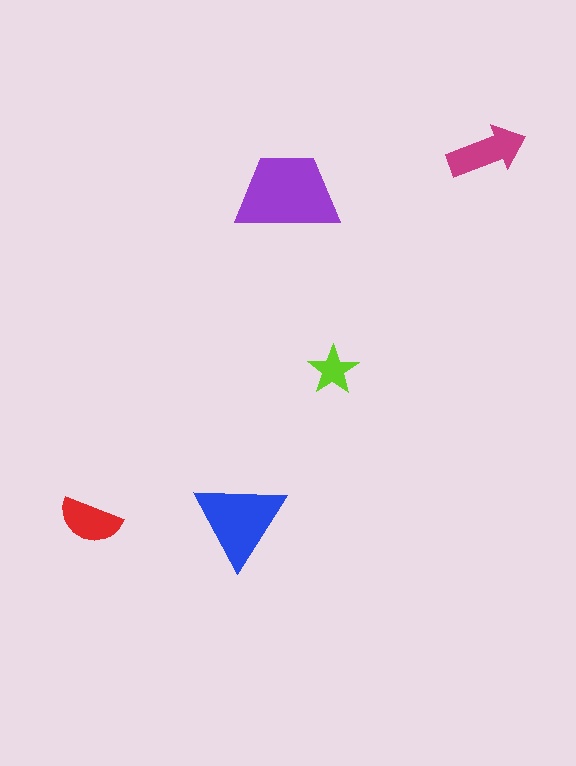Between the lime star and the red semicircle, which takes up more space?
The red semicircle.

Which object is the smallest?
The lime star.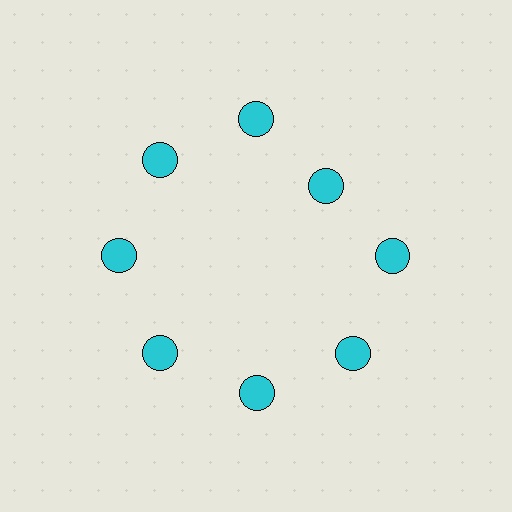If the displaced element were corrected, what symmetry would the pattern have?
It would have 8-fold rotational symmetry — the pattern would map onto itself every 45 degrees.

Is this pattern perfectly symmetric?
No. The 8 cyan circles are arranged in a ring, but one element near the 2 o'clock position is pulled inward toward the center, breaking the 8-fold rotational symmetry.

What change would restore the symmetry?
The symmetry would be restored by moving it outward, back onto the ring so that all 8 circles sit at equal angles and equal distance from the center.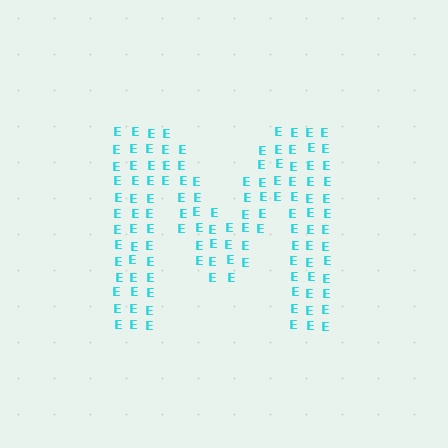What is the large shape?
The large shape is the letter M.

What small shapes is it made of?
It is made of small letter E's.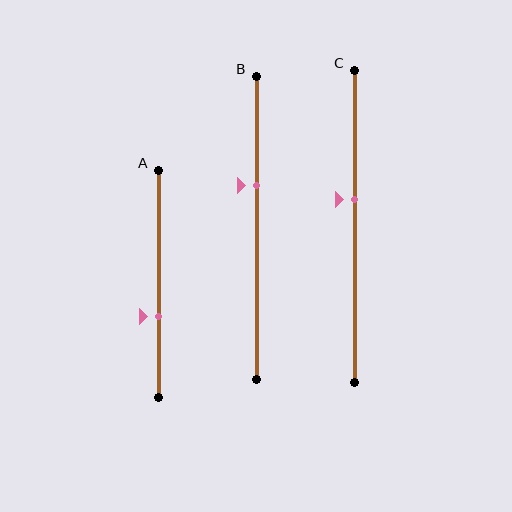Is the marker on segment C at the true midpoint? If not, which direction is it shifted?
No, the marker on segment C is shifted upward by about 9% of the segment length.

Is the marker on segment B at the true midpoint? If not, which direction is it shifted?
No, the marker on segment B is shifted upward by about 14% of the segment length.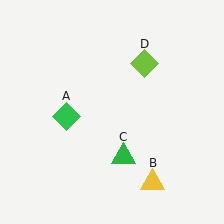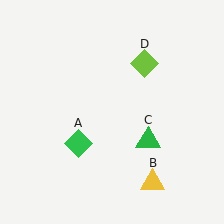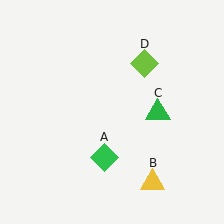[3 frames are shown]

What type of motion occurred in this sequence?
The green diamond (object A), green triangle (object C) rotated counterclockwise around the center of the scene.